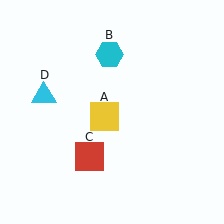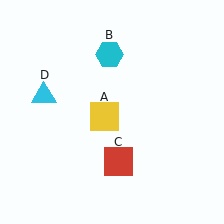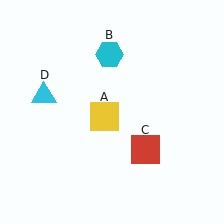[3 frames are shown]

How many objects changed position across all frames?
1 object changed position: red square (object C).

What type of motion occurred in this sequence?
The red square (object C) rotated counterclockwise around the center of the scene.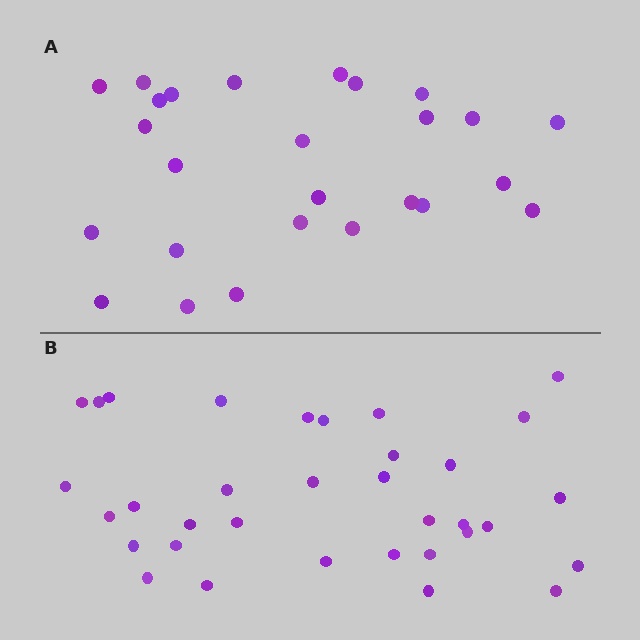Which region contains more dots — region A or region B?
Region B (the bottom region) has more dots.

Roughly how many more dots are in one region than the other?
Region B has roughly 8 or so more dots than region A.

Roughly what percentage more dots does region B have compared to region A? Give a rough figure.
About 30% more.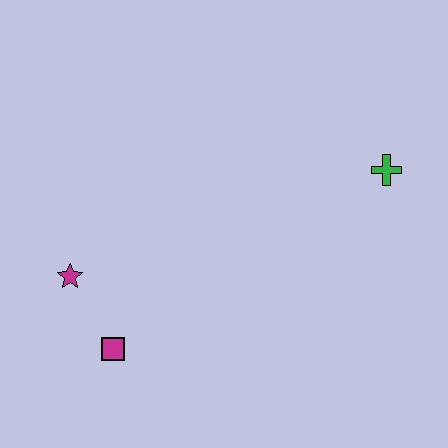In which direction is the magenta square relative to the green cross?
The magenta square is to the left of the green cross.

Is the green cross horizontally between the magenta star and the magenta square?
No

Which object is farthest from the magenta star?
The green cross is farthest from the magenta star.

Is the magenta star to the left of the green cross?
Yes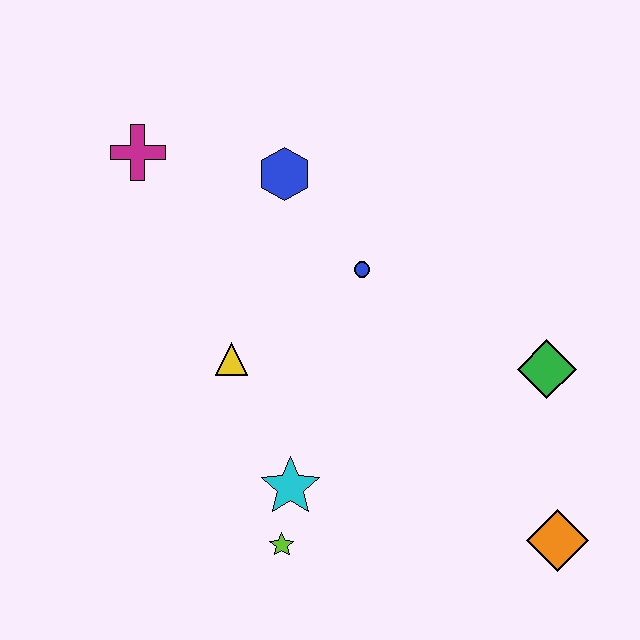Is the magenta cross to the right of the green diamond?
No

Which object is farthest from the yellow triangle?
The orange diamond is farthest from the yellow triangle.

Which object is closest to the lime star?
The cyan star is closest to the lime star.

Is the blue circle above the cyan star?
Yes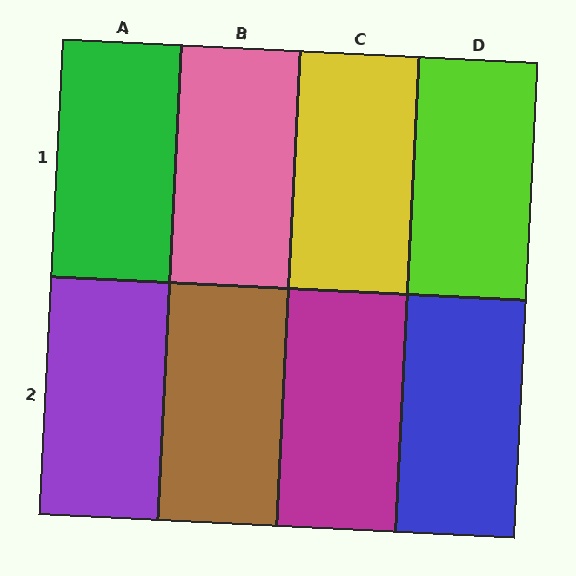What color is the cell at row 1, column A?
Green.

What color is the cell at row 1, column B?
Pink.